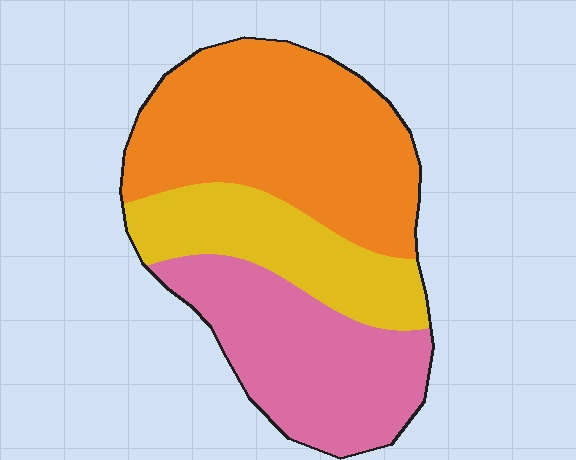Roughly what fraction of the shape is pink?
Pink takes up between a sixth and a third of the shape.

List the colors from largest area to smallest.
From largest to smallest: orange, pink, yellow.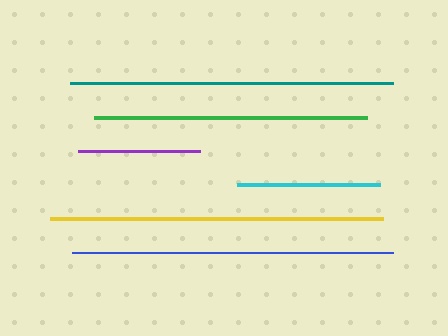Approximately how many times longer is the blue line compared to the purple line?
The blue line is approximately 2.6 times the length of the purple line.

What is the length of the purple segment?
The purple segment is approximately 122 pixels long.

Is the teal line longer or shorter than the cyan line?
The teal line is longer than the cyan line.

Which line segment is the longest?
The yellow line is the longest at approximately 333 pixels.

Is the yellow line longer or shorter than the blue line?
The yellow line is longer than the blue line.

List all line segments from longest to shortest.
From longest to shortest: yellow, teal, blue, green, cyan, purple.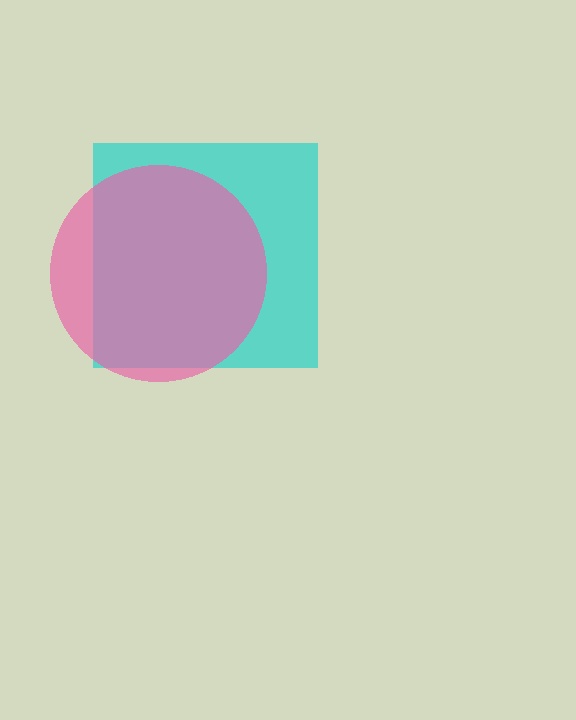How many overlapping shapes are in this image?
There are 2 overlapping shapes in the image.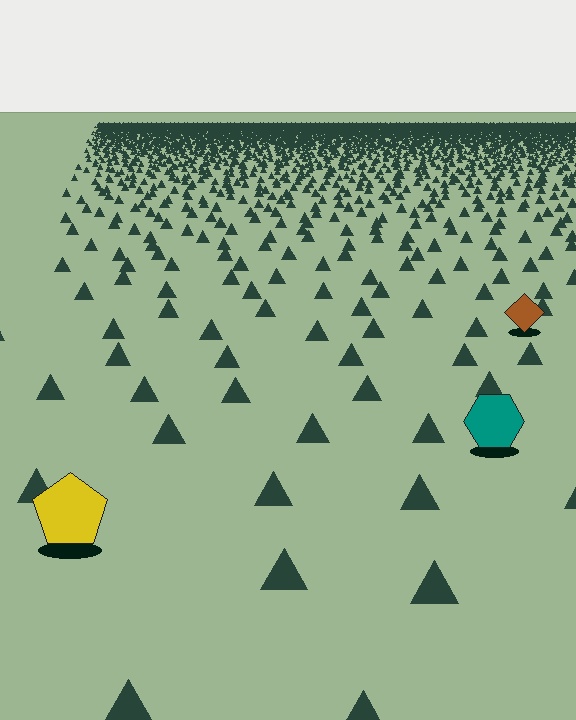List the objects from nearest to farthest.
From nearest to farthest: the yellow pentagon, the teal hexagon, the brown diamond.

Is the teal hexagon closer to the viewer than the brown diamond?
Yes. The teal hexagon is closer — you can tell from the texture gradient: the ground texture is coarser near it.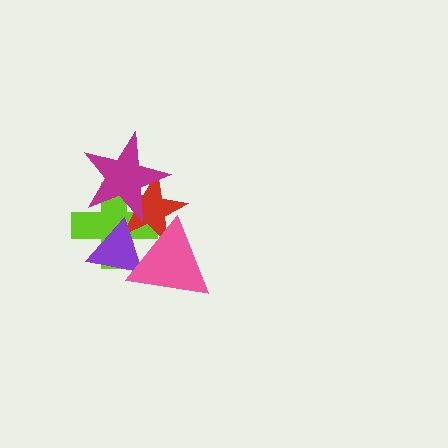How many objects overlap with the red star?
4 objects overlap with the red star.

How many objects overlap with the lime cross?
4 objects overlap with the lime cross.